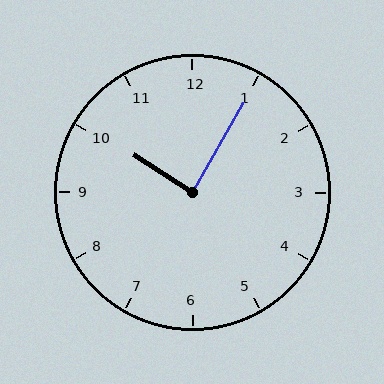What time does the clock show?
10:05.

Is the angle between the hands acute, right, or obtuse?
It is right.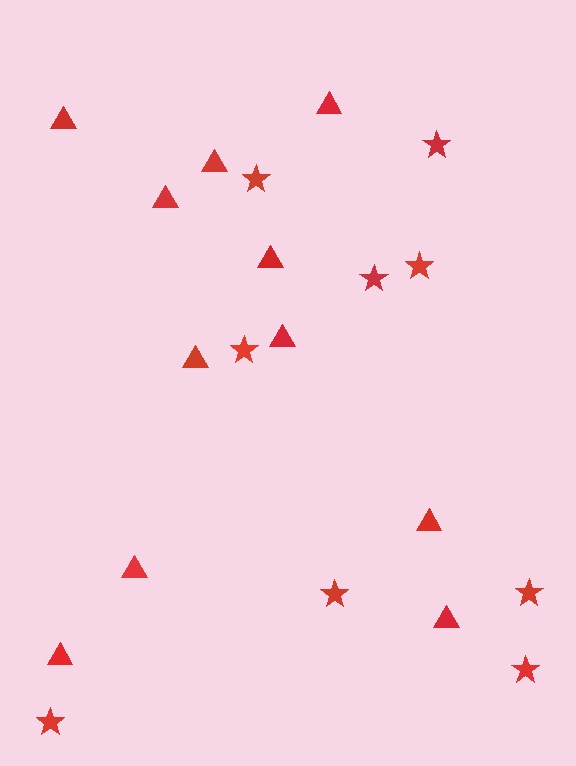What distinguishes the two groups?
There are 2 groups: one group of triangles (11) and one group of stars (9).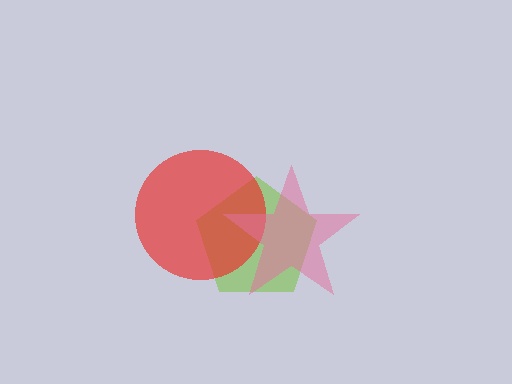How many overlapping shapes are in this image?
There are 3 overlapping shapes in the image.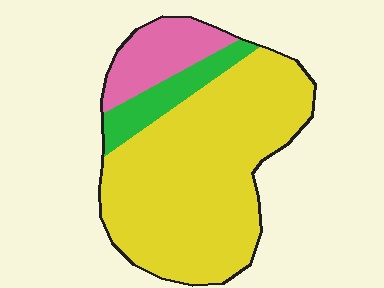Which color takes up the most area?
Yellow, at roughly 75%.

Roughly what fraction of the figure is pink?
Pink covers about 15% of the figure.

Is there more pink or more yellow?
Yellow.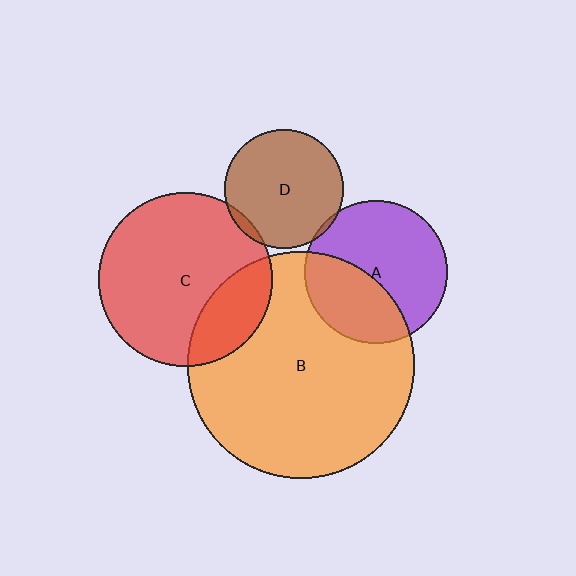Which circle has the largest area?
Circle B (orange).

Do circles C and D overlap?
Yes.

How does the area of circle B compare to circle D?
Approximately 3.6 times.